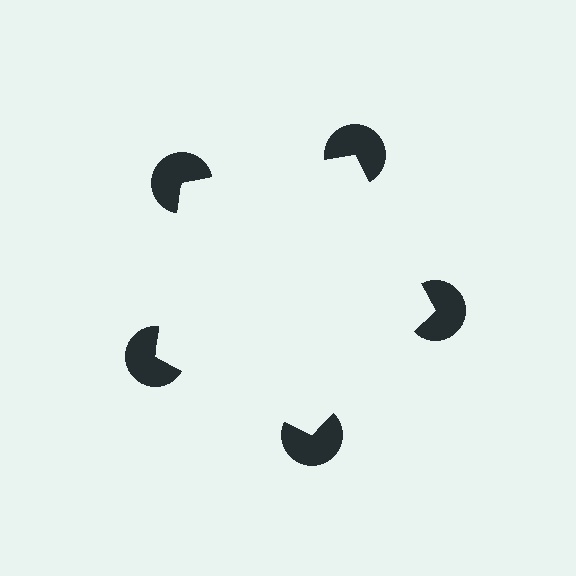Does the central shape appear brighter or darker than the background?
It typically appears slightly brighter than the background, even though no actual brightness change is drawn.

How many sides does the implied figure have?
5 sides.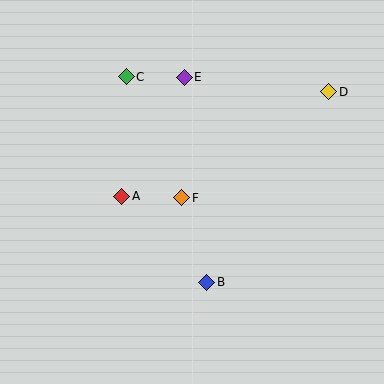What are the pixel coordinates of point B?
Point B is at (207, 282).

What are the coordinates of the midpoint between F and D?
The midpoint between F and D is at (255, 145).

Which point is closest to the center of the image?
Point F at (182, 198) is closest to the center.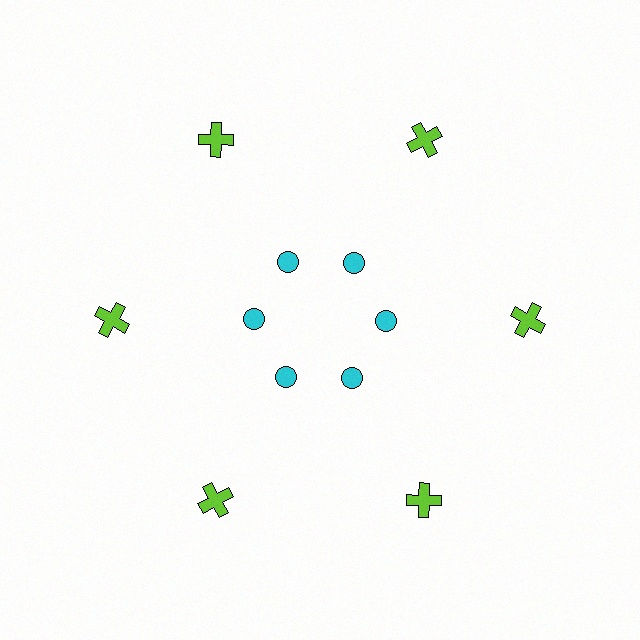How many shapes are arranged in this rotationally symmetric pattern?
There are 12 shapes, arranged in 6 groups of 2.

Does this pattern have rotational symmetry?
Yes, this pattern has 6-fold rotational symmetry. It looks the same after rotating 60 degrees around the center.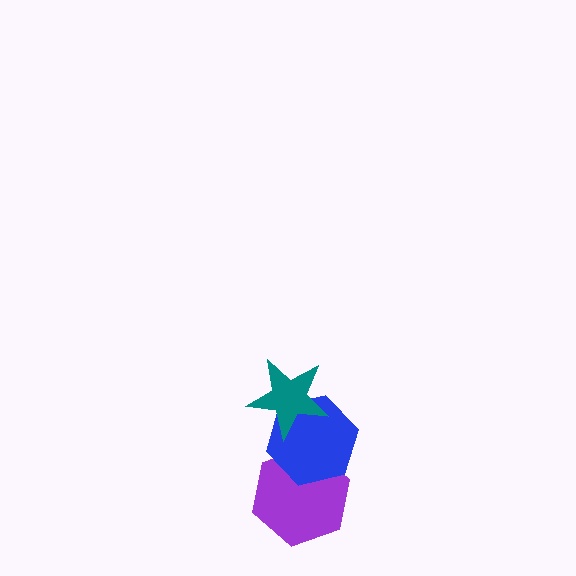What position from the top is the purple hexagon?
The purple hexagon is 3rd from the top.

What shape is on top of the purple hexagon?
The blue hexagon is on top of the purple hexagon.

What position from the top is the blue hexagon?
The blue hexagon is 2nd from the top.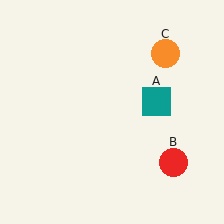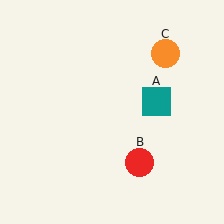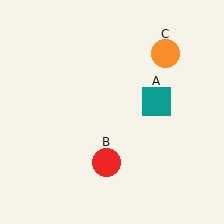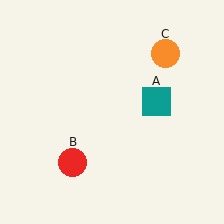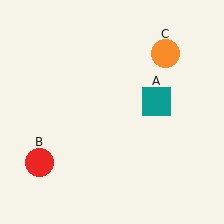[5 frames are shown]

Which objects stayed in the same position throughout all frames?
Teal square (object A) and orange circle (object C) remained stationary.